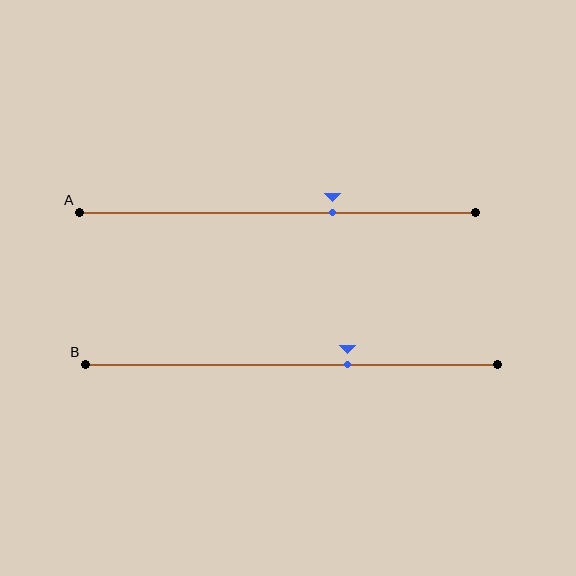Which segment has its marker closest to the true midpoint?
Segment B has its marker closest to the true midpoint.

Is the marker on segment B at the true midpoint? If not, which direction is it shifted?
No, the marker on segment B is shifted to the right by about 14% of the segment length.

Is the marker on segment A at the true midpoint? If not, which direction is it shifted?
No, the marker on segment A is shifted to the right by about 14% of the segment length.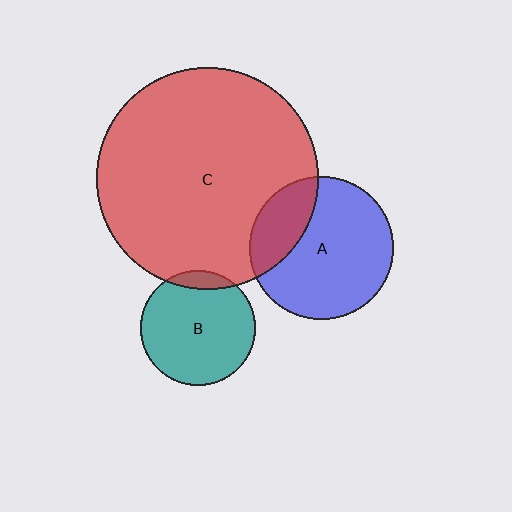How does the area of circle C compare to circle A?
Approximately 2.4 times.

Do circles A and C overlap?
Yes.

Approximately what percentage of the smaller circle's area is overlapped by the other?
Approximately 25%.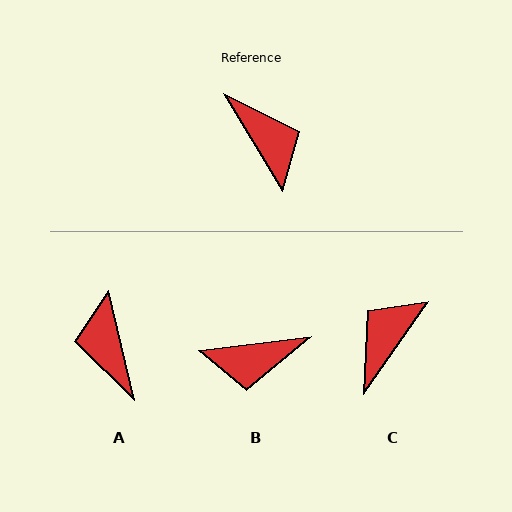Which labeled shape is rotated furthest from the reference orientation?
A, about 162 degrees away.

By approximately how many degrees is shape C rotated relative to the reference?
Approximately 114 degrees counter-clockwise.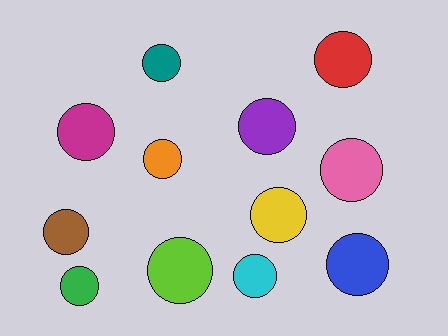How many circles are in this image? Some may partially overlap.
There are 12 circles.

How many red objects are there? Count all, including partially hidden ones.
There is 1 red object.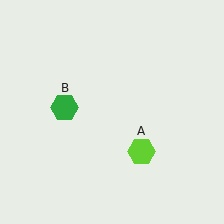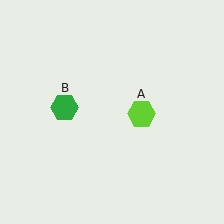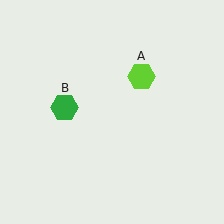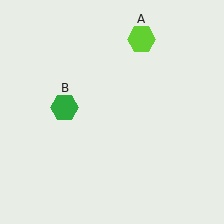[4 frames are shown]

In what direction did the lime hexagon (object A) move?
The lime hexagon (object A) moved up.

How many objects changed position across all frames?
1 object changed position: lime hexagon (object A).